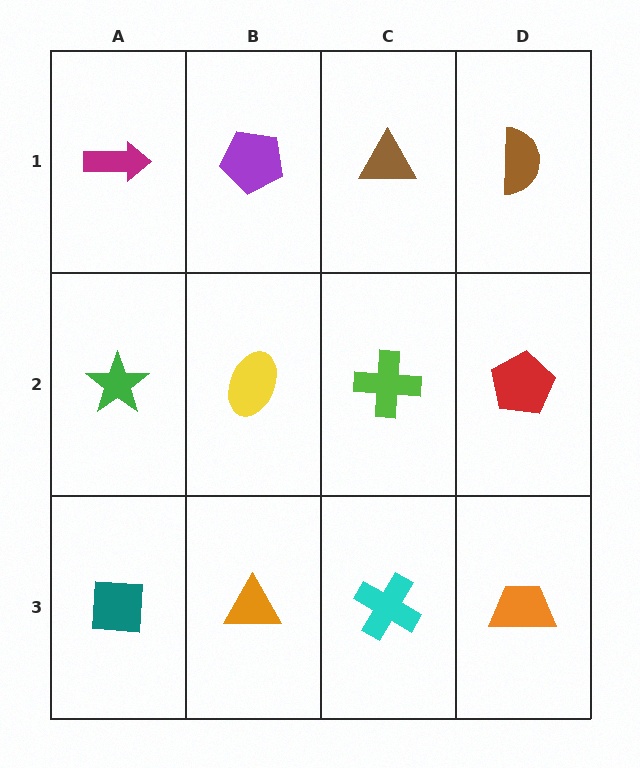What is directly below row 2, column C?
A cyan cross.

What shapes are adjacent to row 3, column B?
A yellow ellipse (row 2, column B), a teal square (row 3, column A), a cyan cross (row 3, column C).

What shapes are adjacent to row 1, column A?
A green star (row 2, column A), a purple pentagon (row 1, column B).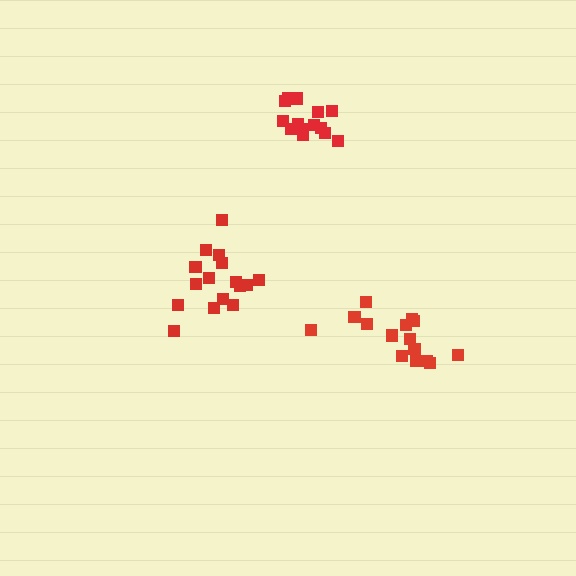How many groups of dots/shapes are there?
There are 3 groups.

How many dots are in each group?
Group 1: 16 dots, Group 2: 14 dots, Group 3: 15 dots (45 total).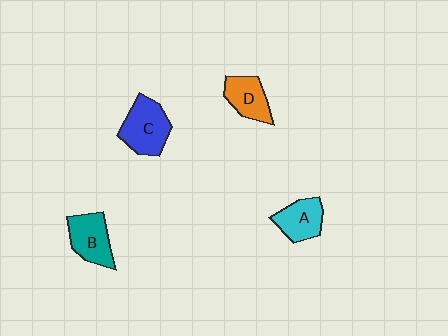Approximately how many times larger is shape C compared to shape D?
Approximately 1.4 times.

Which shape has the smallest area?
Shape D (orange).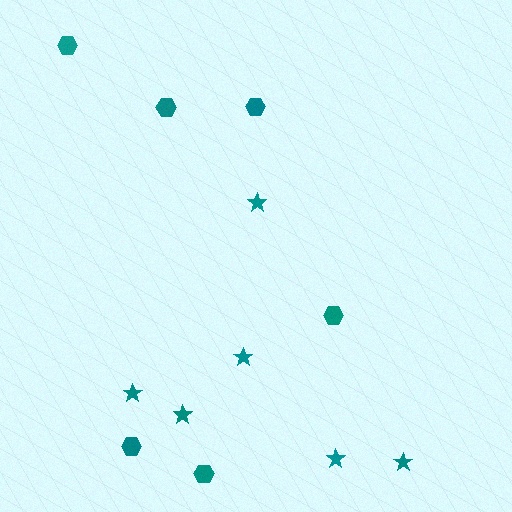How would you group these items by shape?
There are 2 groups: one group of hexagons (6) and one group of stars (6).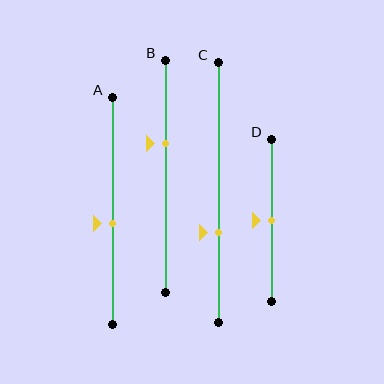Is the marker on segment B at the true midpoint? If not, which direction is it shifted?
No, the marker on segment B is shifted upward by about 14% of the segment length.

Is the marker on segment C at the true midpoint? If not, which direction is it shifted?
No, the marker on segment C is shifted downward by about 16% of the segment length.